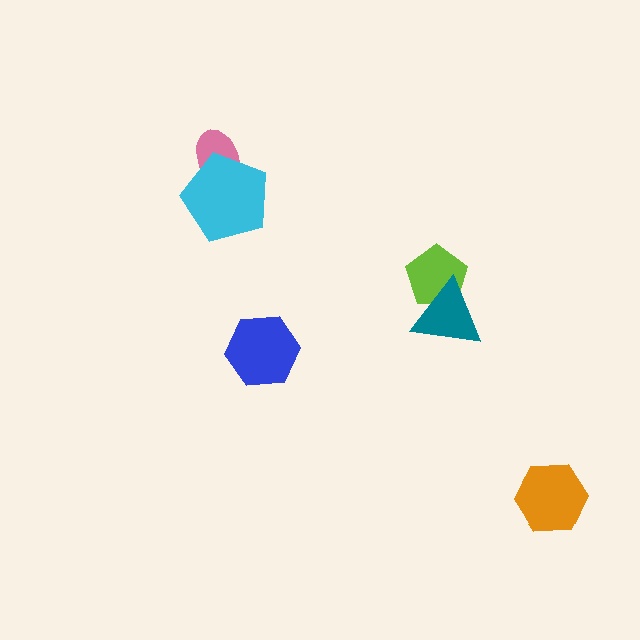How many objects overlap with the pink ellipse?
1 object overlaps with the pink ellipse.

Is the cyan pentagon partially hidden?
No, no other shape covers it.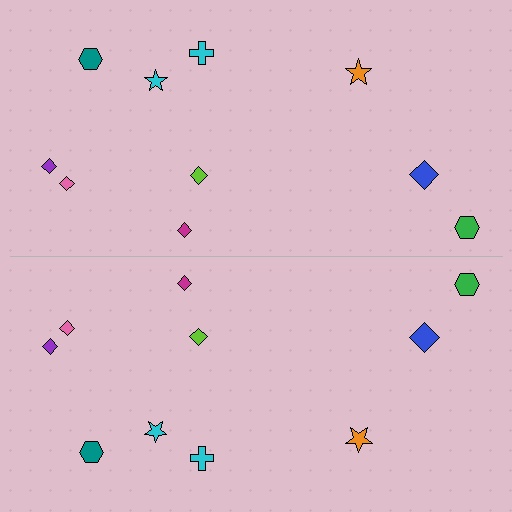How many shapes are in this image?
There are 20 shapes in this image.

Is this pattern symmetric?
Yes, this pattern has bilateral (reflection) symmetry.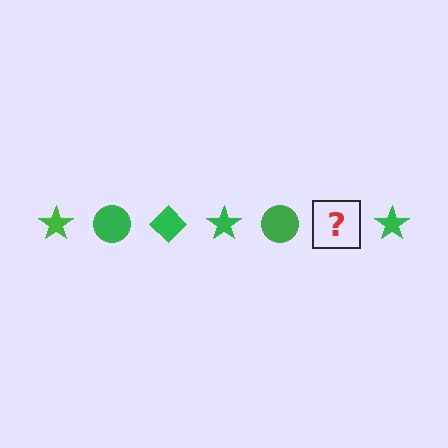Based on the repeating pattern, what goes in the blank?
The blank should be a green diamond.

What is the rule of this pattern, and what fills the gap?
The rule is that the pattern cycles through star, circle, diamond shapes in green. The gap should be filled with a green diamond.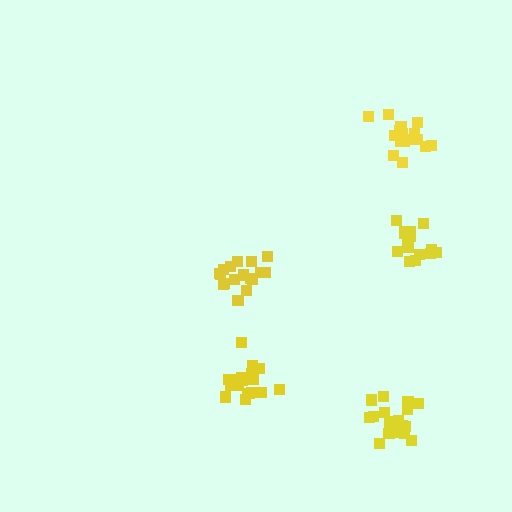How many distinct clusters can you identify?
There are 5 distinct clusters.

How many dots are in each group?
Group 1: 17 dots, Group 2: 16 dots, Group 3: 19 dots, Group 4: 18 dots, Group 5: 17 dots (87 total).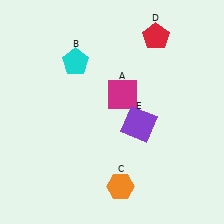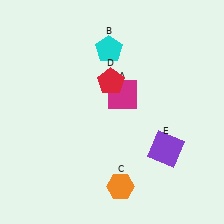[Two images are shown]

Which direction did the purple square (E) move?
The purple square (E) moved right.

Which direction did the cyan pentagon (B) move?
The cyan pentagon (B) moved right.